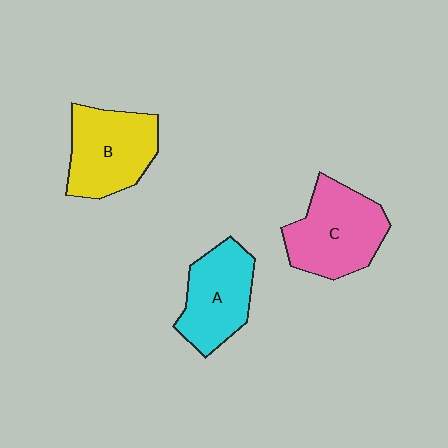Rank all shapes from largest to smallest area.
From largest to smallest: C (pink), B (yellow), A (cyan).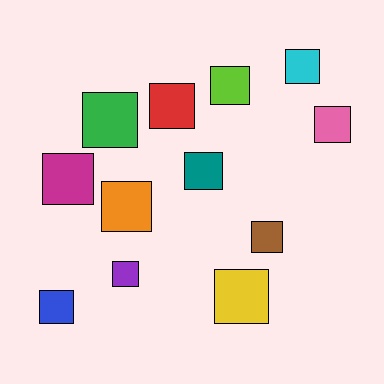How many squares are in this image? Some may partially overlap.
There are 12 squares.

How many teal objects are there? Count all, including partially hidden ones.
There is 1 teal object.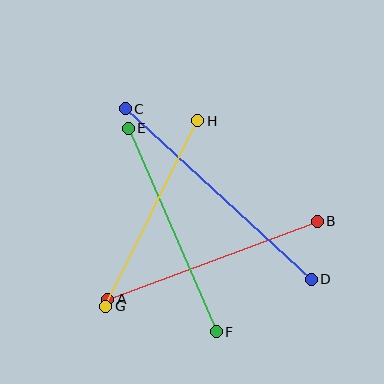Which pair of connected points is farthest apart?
Points C and D are farthest apart.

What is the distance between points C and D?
The distance is approximately 252 pixels.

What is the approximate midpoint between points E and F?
The midpoint is at approximately (172, 230) pixels.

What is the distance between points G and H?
The distance is approximately 207 pixels.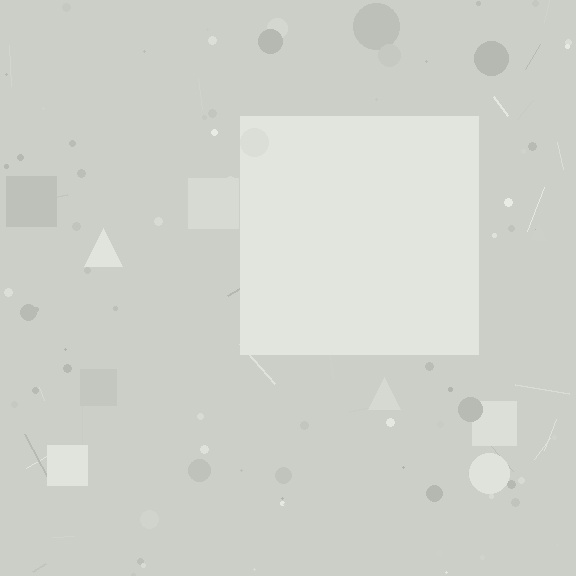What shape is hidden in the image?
A square is hidden in the image.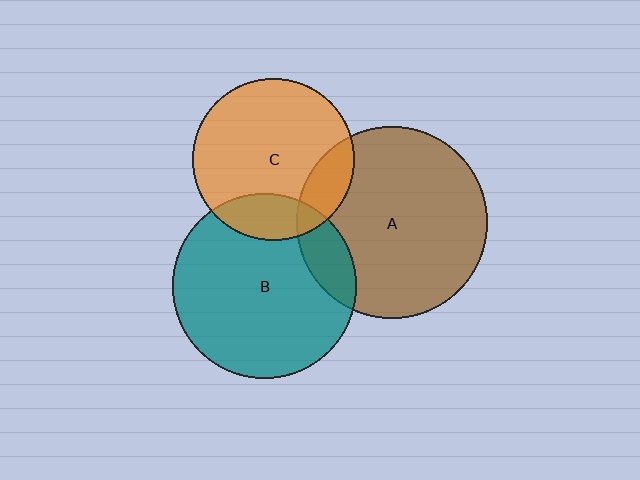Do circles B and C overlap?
Yes.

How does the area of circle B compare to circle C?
Approximately 1.3 times.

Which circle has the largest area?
Circle A (brown).